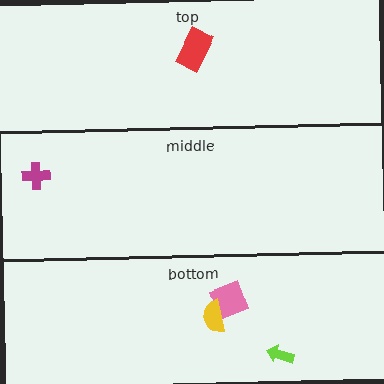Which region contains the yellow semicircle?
The bottom region.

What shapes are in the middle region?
The magenta cross.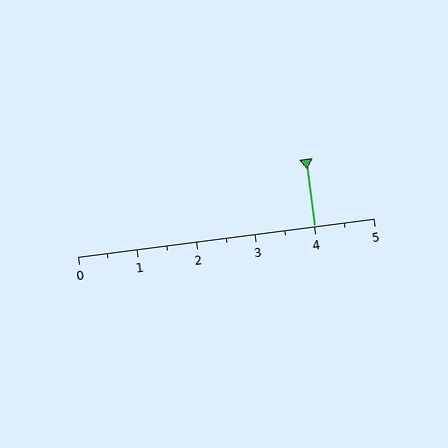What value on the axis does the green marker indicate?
The marker indicates approximately 4.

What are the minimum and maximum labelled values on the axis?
The axis runs from 0 to 5.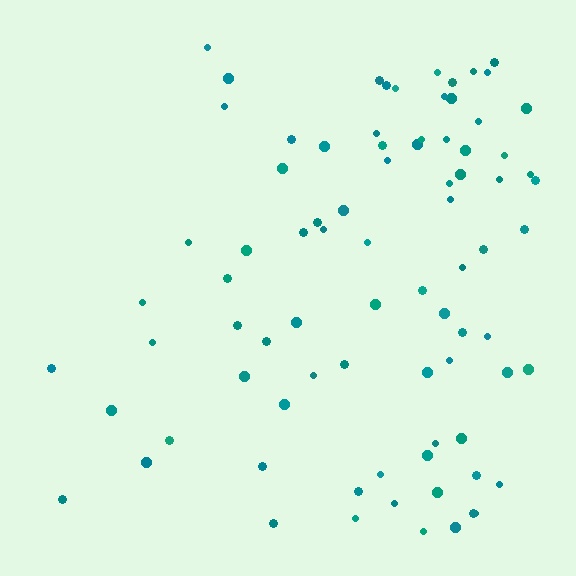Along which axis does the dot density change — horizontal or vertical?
Horizontal.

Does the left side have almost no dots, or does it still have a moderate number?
Still a moderate number, just noticeably fewer than the right.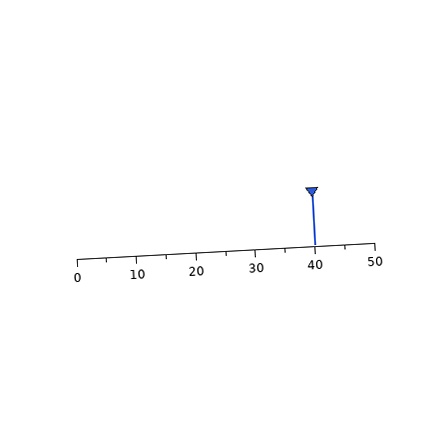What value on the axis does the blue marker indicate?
The marker indicates approximately 40.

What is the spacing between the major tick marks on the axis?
The major ticks are spaced 10 apart.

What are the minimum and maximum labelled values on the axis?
The axis runs from 0 to 50.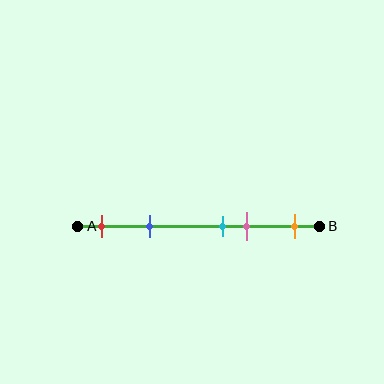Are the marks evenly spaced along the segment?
No, the marks are not evenly spaced.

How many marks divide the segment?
There are 5 marks dividing the segment.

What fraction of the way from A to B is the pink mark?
The pink mark is approximately 70% (0.7) of the way from A to B.